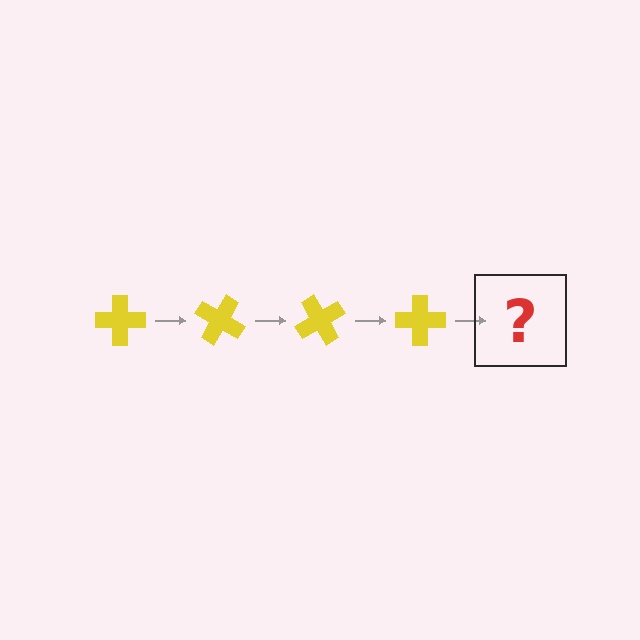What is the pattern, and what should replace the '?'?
The pattern is that the cross rotates 30 degrees each step. The '?' should be a yellow cross rotated 120 degrees.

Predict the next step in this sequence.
The next step is a yellow cross rotated 120 degrees.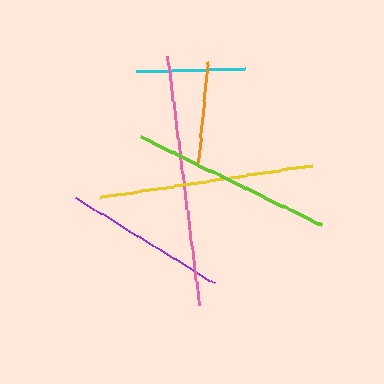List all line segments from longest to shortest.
From longest to shortest: pink, yellow, lime, purple, cyan, orange.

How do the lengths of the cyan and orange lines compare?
The cyan and orange lines are approximately the same length.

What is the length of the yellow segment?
The yellow segment is approximately 215 pixels long.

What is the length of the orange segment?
The orange segment is approximately 100 pixels long.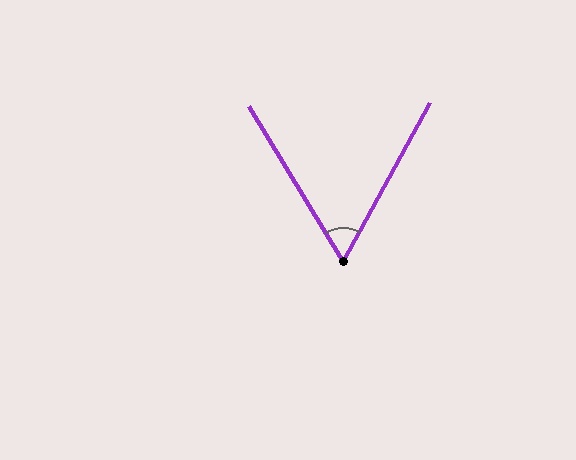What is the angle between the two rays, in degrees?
Approximately 60 degrees.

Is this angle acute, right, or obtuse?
It is acute.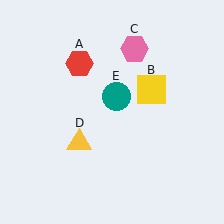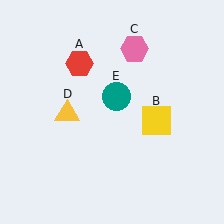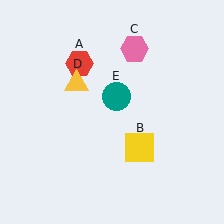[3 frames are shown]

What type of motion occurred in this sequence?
The yellow square (object B), yellow triangle (object D) rotated clockwise around the center of the scene.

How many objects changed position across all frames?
2 objects changed position: yellow square (object B), yellow triangle (object D).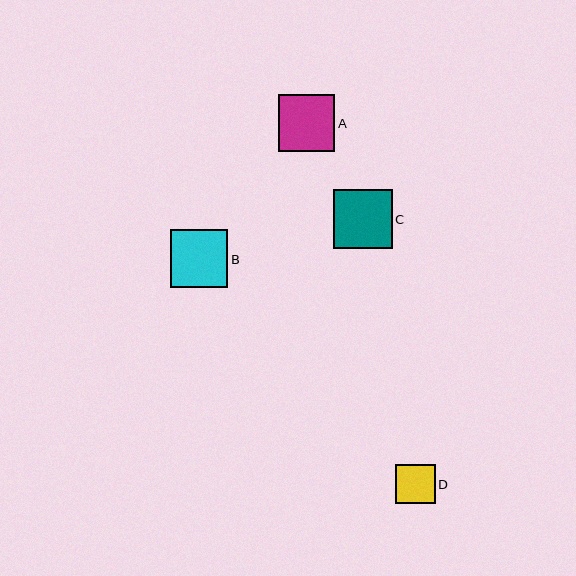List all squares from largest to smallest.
From largest to smallest: C, B, A, D.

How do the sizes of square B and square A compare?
Square B and square A are approximately the same size.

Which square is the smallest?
Square D is the smallest with a size of approximately 39 pixels.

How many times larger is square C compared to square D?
Square C is approximately 1.5 times the size of square D.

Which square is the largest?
Square C is the largest with a size of approximately 59 pixels.